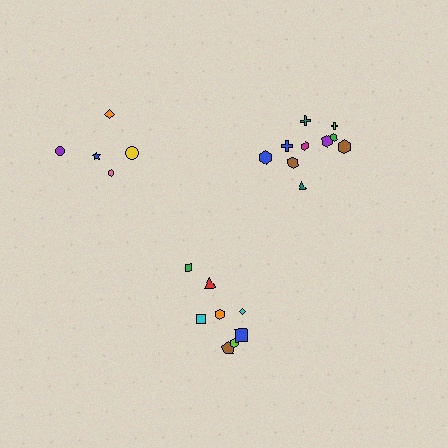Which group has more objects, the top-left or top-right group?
The top-right group.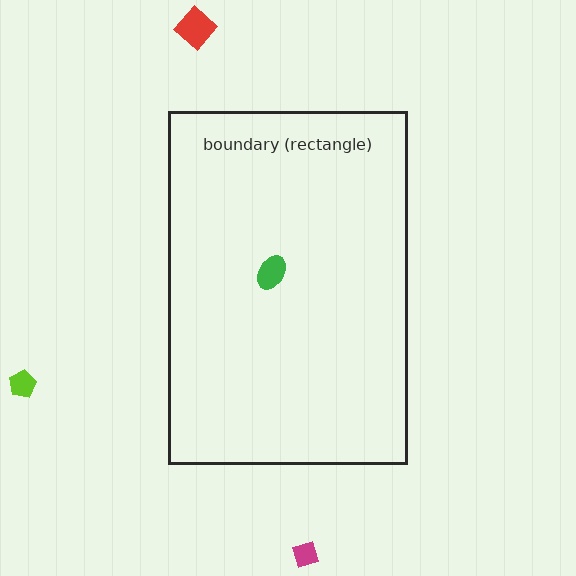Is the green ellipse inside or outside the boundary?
Inside.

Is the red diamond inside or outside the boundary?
Outside.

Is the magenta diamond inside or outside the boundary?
Outside.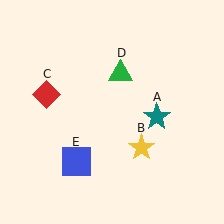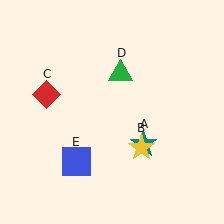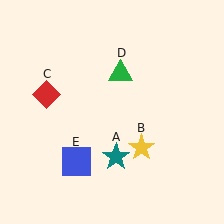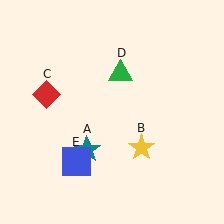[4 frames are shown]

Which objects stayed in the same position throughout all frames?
Yellow star (object B) and red diamond (object C) and green triangle (object D) and blue square (object E) remained stationary.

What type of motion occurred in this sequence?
The teal star (object A) rotated clockwise around the center of the scene.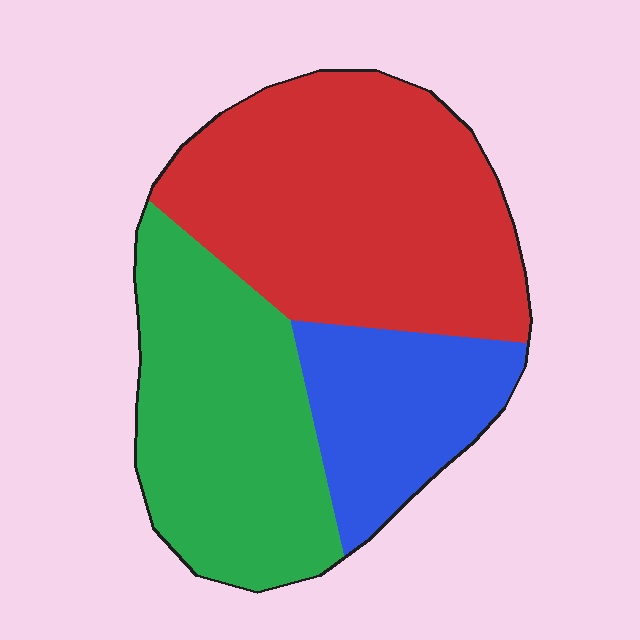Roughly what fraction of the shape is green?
Green takes up about one third (1/3) of the shape.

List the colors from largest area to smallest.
From largest to smallest: red, green, blue.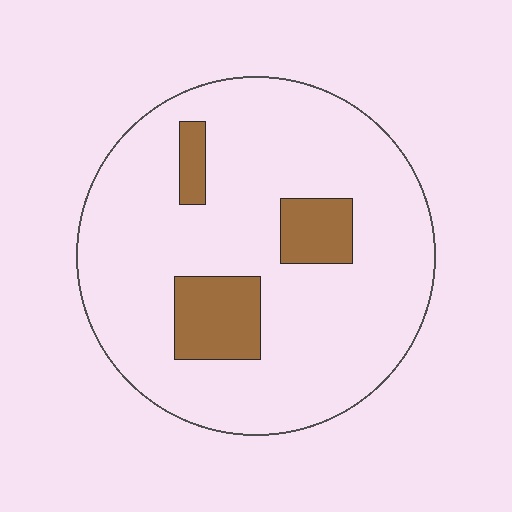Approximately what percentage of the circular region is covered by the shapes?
Approximately 15%.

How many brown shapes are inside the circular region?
3.